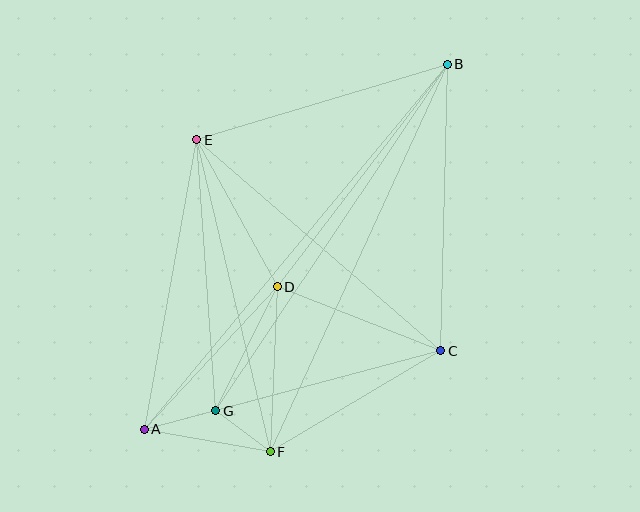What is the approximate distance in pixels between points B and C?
The distance between B and C is approximately 286 pixels.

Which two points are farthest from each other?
Points A and B are farthest from each other.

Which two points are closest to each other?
Points F and G are closest to each other.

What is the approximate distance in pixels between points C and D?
The distance between C and D is approximately 176 pixels.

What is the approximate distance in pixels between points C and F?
The distance between C and F is approximately 198 pixels.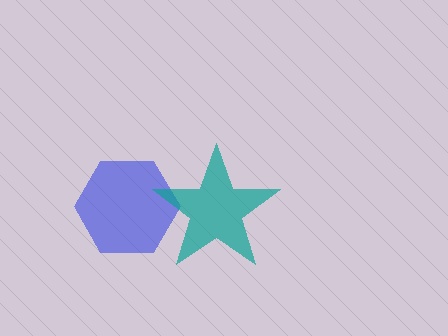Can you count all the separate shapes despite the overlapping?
Yes, there are 2 separate shapes.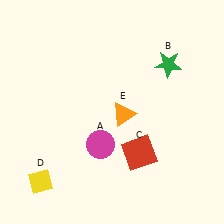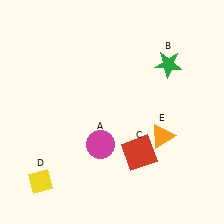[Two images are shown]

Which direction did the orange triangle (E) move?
The orange triangle (E) moved right.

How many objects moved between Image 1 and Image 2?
1 object moved between the two images.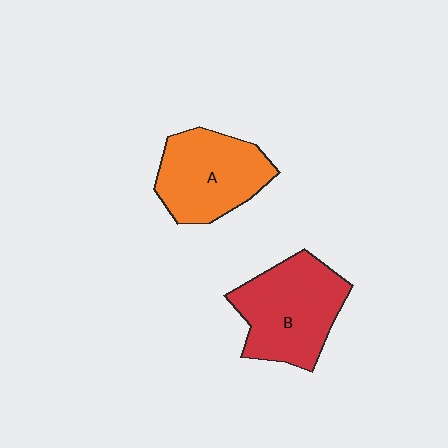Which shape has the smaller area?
Shape A (orange).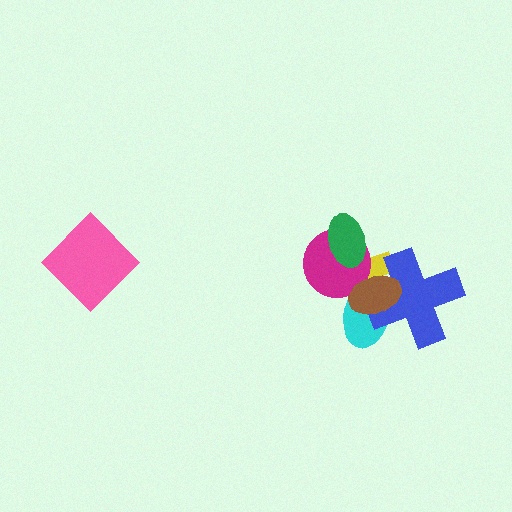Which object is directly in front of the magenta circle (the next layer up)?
The brown ellipse is directly in front of the magenta circle.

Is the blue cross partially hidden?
Yes, it is partially covered by another shape.